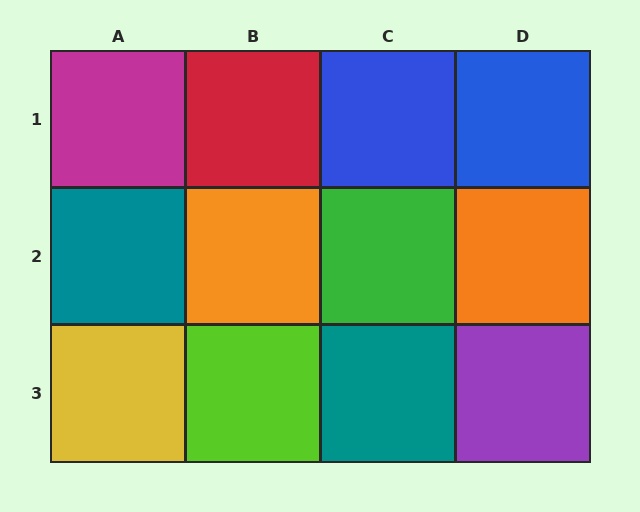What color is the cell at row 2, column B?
Orange.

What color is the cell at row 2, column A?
Teal.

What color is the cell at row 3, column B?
Lime.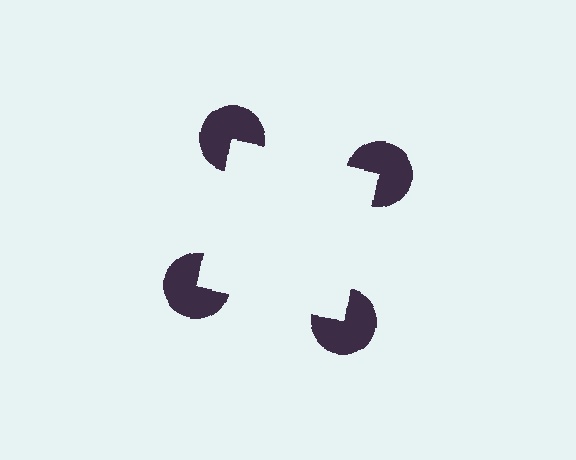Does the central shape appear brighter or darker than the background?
It typically appears slightly brighter than the background, even though no actual brightness change is drawn.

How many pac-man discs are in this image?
There are 4 — one at each vertex of the illusory square.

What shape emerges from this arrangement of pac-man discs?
An illusory square — its edges are inferred from the aligned wedge cuts in the pac-man discs, not physically drawn.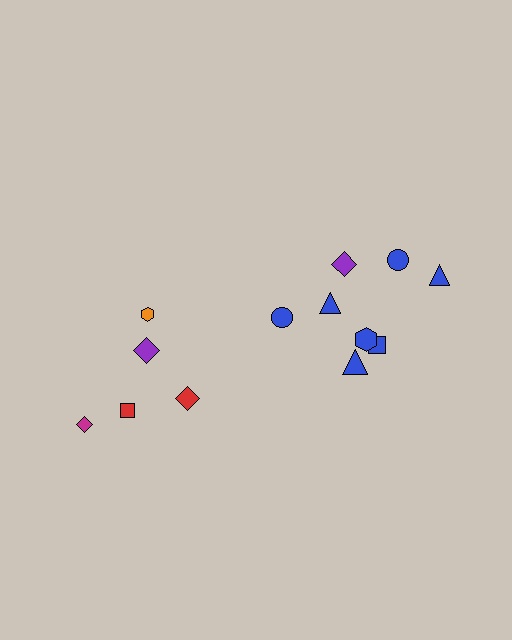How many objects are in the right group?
There are 8 objects.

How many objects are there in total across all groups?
There are 13 objects.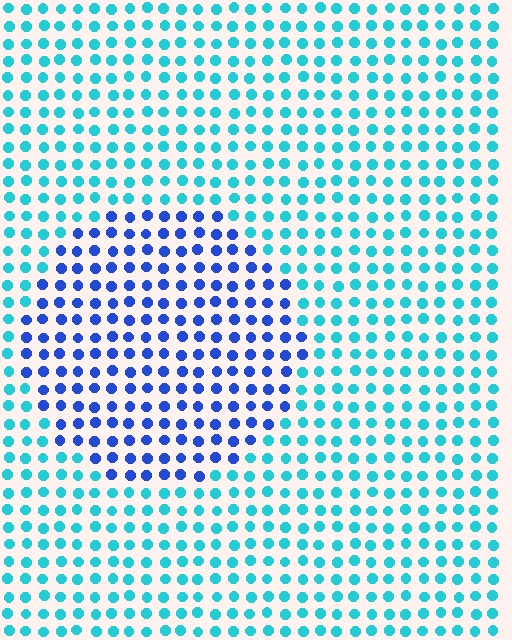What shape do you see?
I see a circle.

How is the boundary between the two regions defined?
The boundary is defined purely by a slight shift in hue (about 45 degrees). Spacing, size, and orientation are identical on both sides.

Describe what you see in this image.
The image is filled with small cyan elements in a uniform arrangement. A circle-shaped region is visible where the elements are tinted to a slightly different hue, forming a subtle color boundary.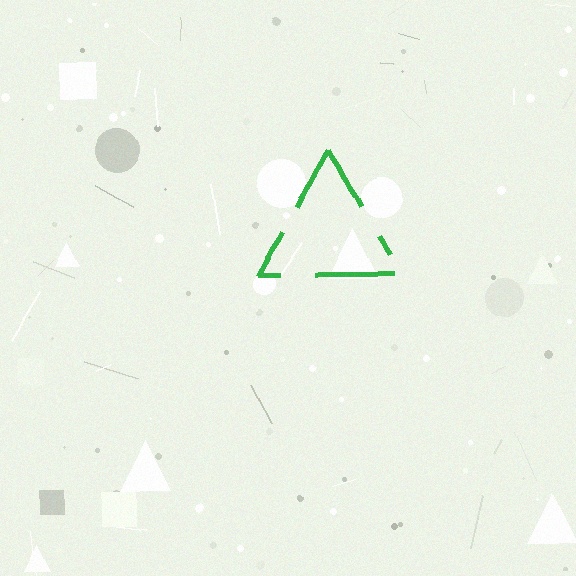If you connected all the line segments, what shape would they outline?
They would outline a triangle.